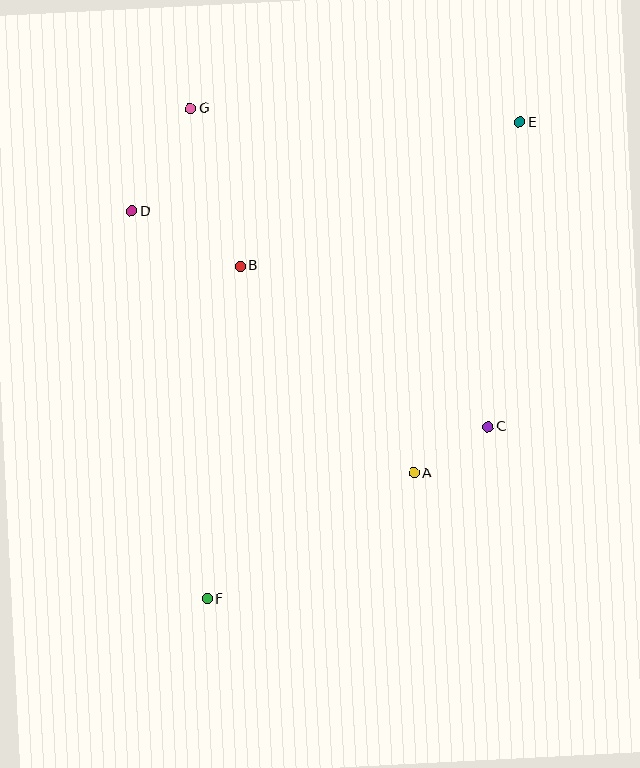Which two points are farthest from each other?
Points E and F are farthest from each other.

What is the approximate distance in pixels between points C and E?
The distance between C and E is approximately 306 pixels.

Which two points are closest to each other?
Points A and C are closest to each other.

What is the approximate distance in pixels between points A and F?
The distance between A and F is approximately 242 pixels.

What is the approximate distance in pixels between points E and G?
The distance between E and G is approximately 329 pixels.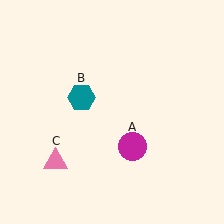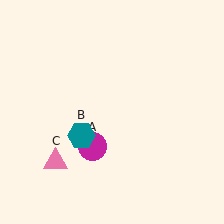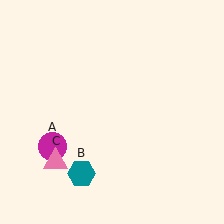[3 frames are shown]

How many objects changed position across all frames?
2 objects changed position: magenta circle (object A), teal hexagon (object B).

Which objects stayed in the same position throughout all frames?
Pink triangle (object C) remained stationary.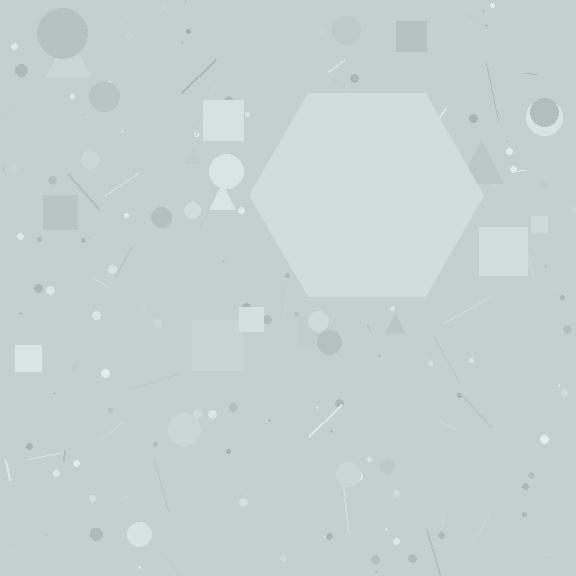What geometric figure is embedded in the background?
A hexagon is embedded in the background.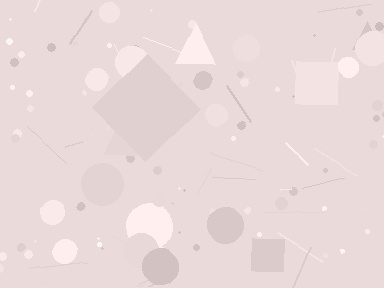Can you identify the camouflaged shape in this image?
The camouflaged shape is a diamond.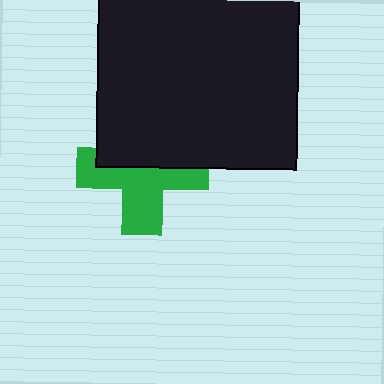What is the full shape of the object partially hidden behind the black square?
The partially hidden object is a green cross.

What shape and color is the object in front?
The object in front is a black square.